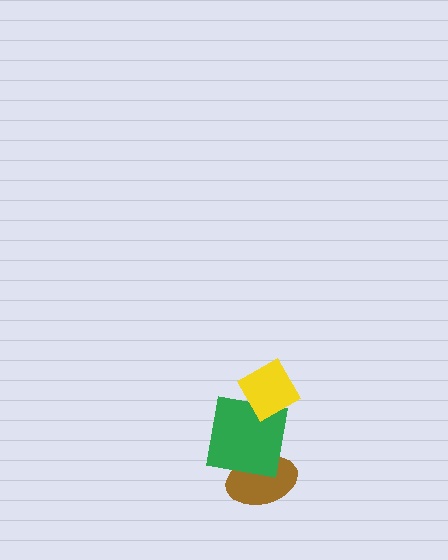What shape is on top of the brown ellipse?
The green square is on top of the brown ellipse.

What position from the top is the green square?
The green square is 2nd from the top.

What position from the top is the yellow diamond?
The yellow diamond is 1st from the top.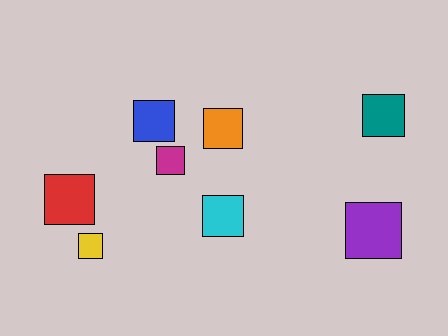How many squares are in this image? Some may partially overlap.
There are 8 squares.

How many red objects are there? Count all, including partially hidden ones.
There is 1 red object.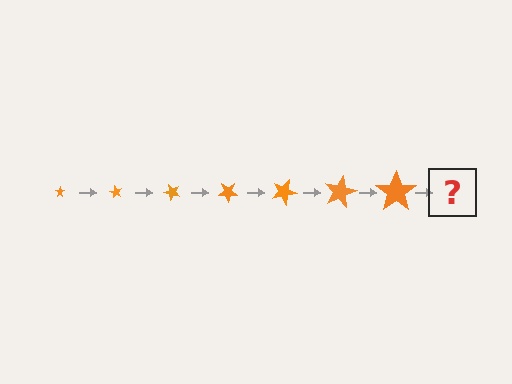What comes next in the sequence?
The next element should be a star, larger than the previous one and rotated 420 degrees from the start.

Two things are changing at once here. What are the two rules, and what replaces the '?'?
The two rules are that the star grows larger each step and it rotates 60 degrees each step. The '?' should be a star, larger than the previous one and rotated 420 degrees from the start.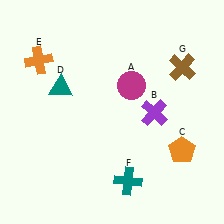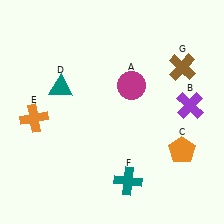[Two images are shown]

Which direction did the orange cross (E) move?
The orange cross (E) moved down.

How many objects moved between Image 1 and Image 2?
2 objects moved between the two images.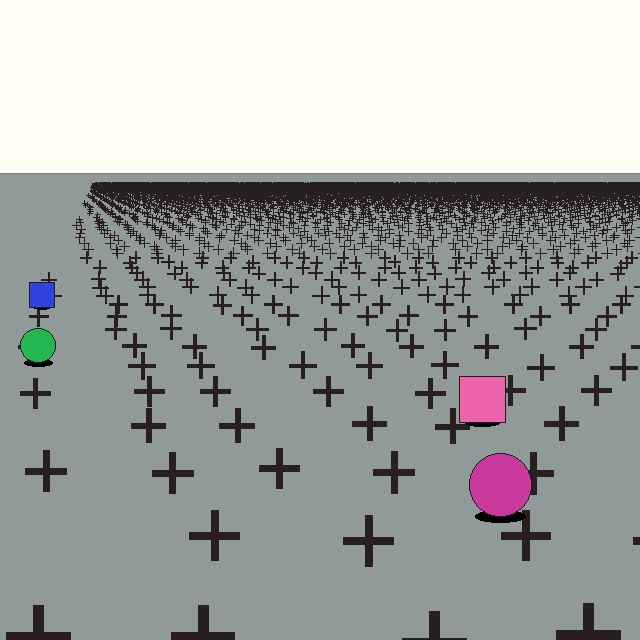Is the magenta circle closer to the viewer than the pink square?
Yes. The magenta circle is closer — you can tell from the texture gradient: the ground texture is coarser near it.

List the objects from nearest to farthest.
From nearest to farthest: the magenta circle, the pink square, the green circle, the blue square.